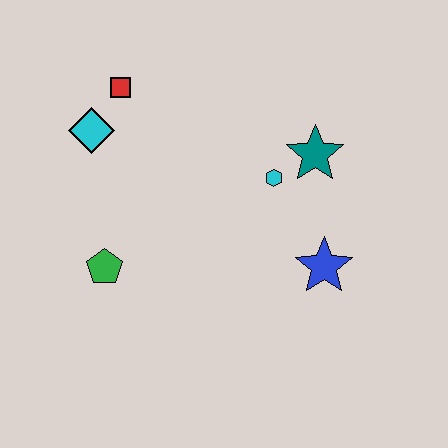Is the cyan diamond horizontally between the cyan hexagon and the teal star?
No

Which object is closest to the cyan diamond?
The red square is closest to the cyan diamond.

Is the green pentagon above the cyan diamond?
No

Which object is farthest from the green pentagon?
The teal star is farthest from the green pentagon.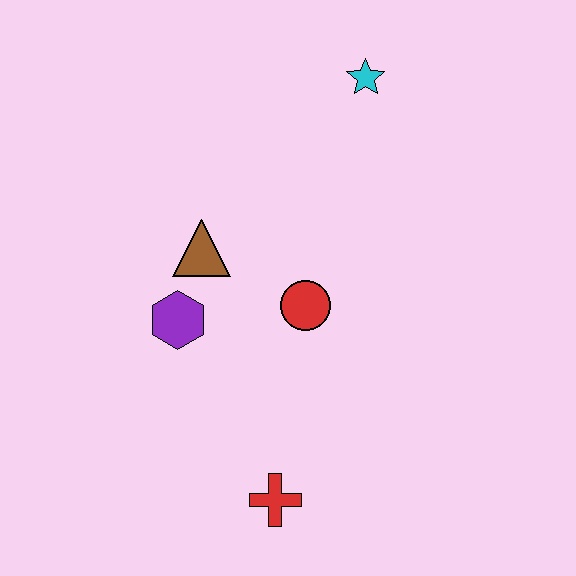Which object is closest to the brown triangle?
The purple hexagon is closest to the brown triangle.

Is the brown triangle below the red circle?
No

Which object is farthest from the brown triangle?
The red cross is farthest from the brown triangle.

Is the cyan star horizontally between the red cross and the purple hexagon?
No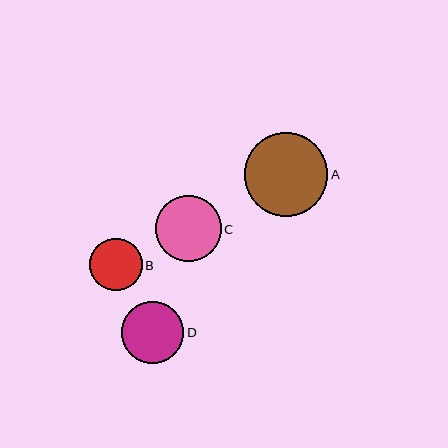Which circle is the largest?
Circle A is the largest with a size of approximately 84 pixels.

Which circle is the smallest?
Circle B is the smallest with a size of approximately 52 pixels.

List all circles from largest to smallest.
From largest to smallest: A, C, D, B.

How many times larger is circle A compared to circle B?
Circle A is approximately 1.6 times the size of circle B.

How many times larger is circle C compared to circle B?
Circle C is approximately 1.3 times the size of circle B.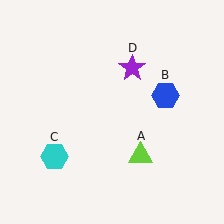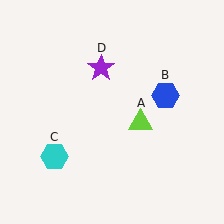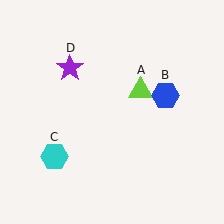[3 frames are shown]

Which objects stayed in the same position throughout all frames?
Blue hexagon (object B) and cyan hexagon (object C) remained stationary.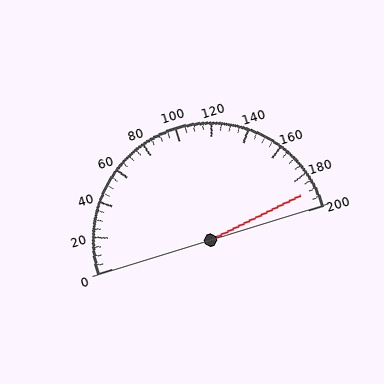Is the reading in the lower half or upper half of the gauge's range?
The reading is in the upper half of the range (0 to 200).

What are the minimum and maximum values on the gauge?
The gauge ranges from 0 to 200.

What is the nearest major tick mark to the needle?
The nearest major tick mark is 200.